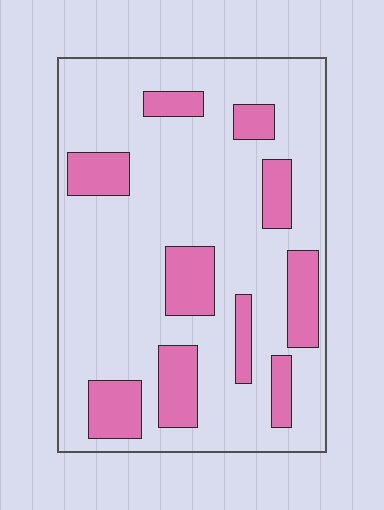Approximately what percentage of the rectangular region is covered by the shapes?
Approximately 25%.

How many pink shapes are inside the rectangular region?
10.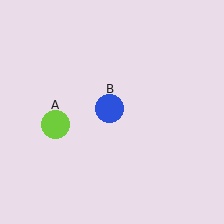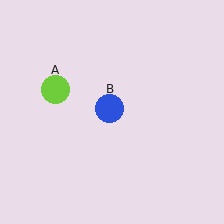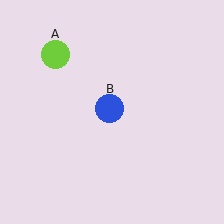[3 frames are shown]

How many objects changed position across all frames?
1 object changed position: lime circle (object A).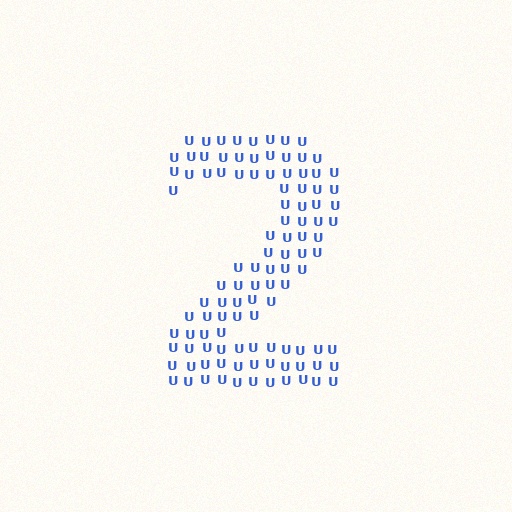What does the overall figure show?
The overall figure shows the digit 2.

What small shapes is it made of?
It is made of small letter U's.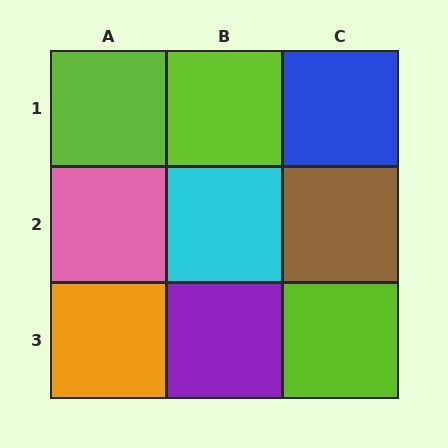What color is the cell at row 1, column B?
Lime.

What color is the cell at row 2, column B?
Cyan.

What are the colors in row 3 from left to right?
Orange, purple, lime.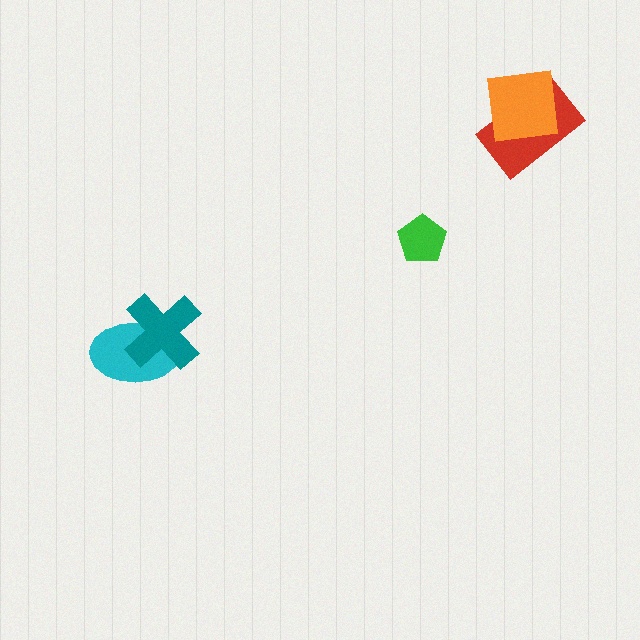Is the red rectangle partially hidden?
Yes, it is partially covered by another shape.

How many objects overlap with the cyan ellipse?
1 object overlaps with the cyan ellipse.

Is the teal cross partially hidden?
No, no other shape covers it.